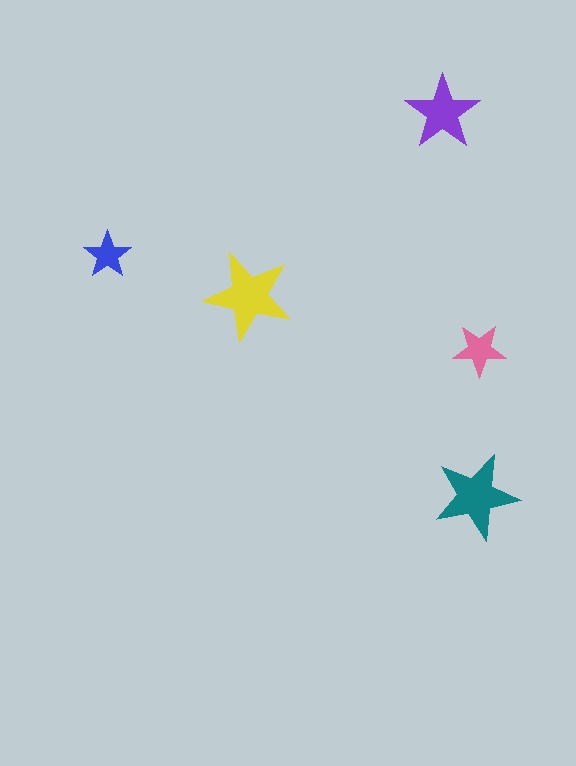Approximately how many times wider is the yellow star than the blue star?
About 2 times wider.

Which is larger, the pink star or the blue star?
The pink one.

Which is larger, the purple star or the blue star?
The purple one.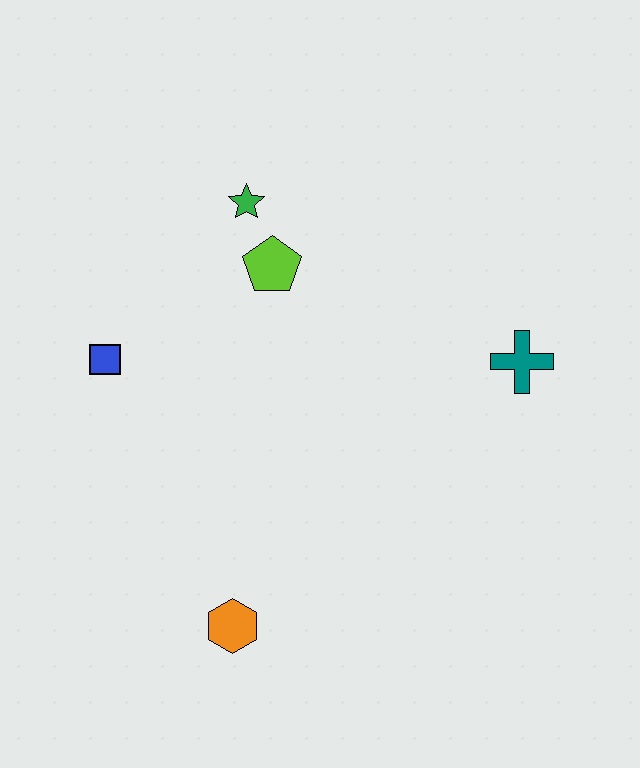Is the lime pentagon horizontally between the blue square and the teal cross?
Yes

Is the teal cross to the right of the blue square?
Yes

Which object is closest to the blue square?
The lime pentagon is closest to the blue square.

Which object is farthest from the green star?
The orange hexagon is farthest from the green star.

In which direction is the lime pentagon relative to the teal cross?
The lime pentagon is to the left of the teal cross.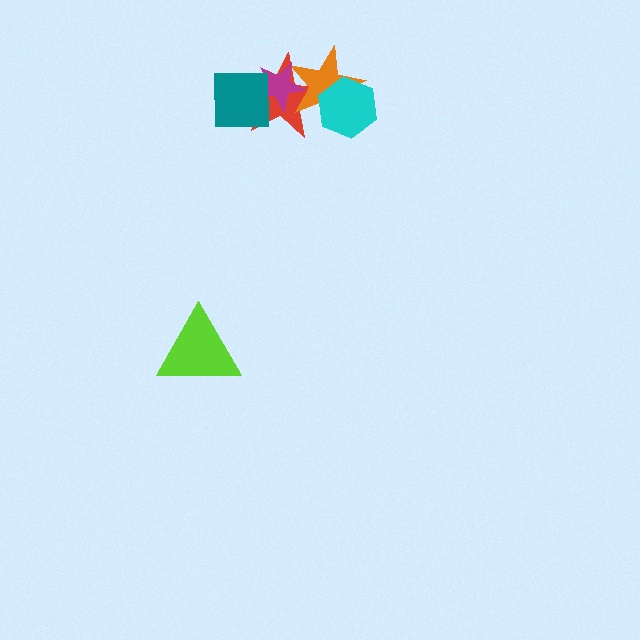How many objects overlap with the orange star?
3 objects overlap with the orange star.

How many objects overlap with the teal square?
2 objects overlap with the teal square.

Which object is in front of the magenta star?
The teal square is in front of the magenta star.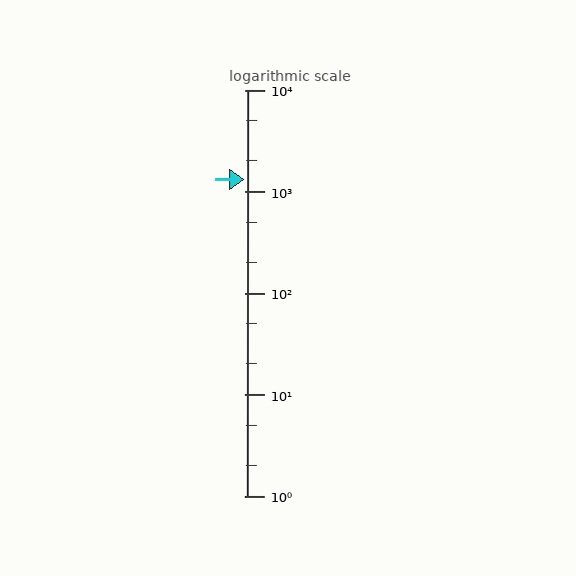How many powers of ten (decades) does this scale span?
The scale spans 4 decades, from 1 to 10000.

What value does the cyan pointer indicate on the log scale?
The pointer indicates approximately 1300.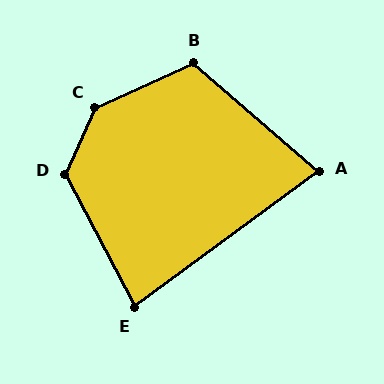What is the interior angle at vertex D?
Approximately 128 degrees (obtuse).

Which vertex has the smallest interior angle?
A, at approximately 77 degrees.